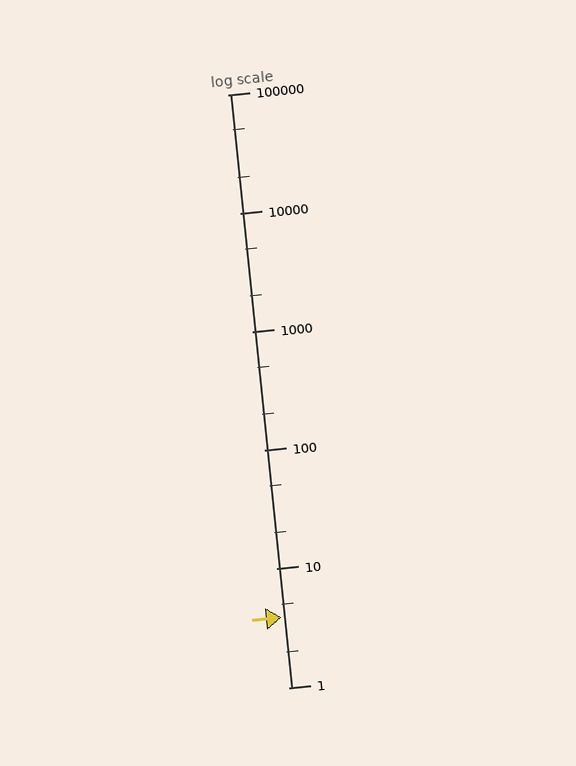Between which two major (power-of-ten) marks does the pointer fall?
The pointer is between 1 and 10.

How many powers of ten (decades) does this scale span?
The scale spans 5 decades, from 1 to 100000.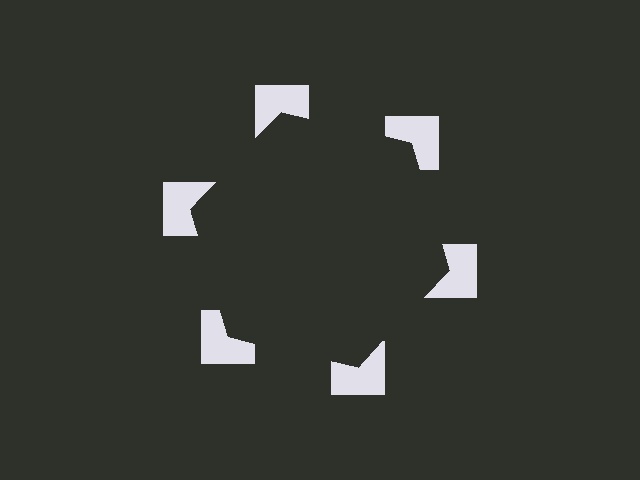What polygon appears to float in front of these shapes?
An illusory hexagon — its edges are inferred from the aligned wedge cuts in the notched squares, not physically drawn.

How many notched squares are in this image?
There are 6 — one at each vertex of the illusory hexagon.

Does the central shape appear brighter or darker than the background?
It typically appears slightly darker than the background, even though no actual brightness change is drawn.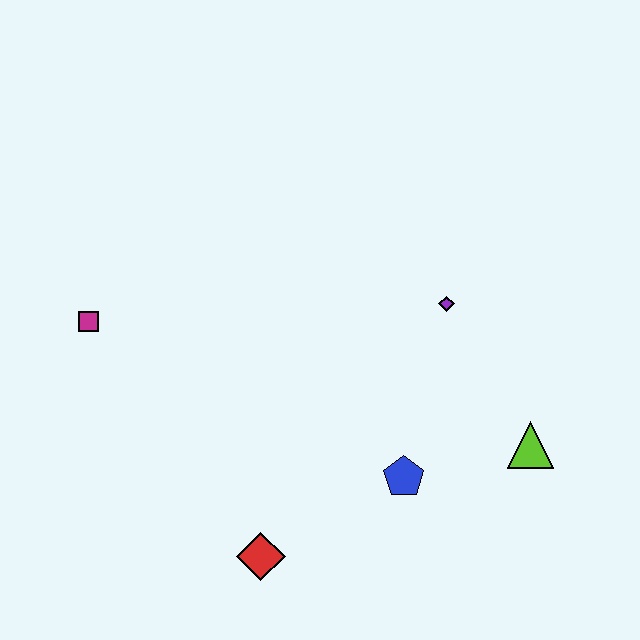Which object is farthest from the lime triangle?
The magenta square is farthest from the lime triangle.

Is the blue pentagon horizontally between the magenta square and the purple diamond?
Yes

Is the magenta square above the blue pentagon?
Yes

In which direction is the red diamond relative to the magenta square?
The red diamond is below the magenta square.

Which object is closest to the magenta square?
The red diamond is closest to the magenta square.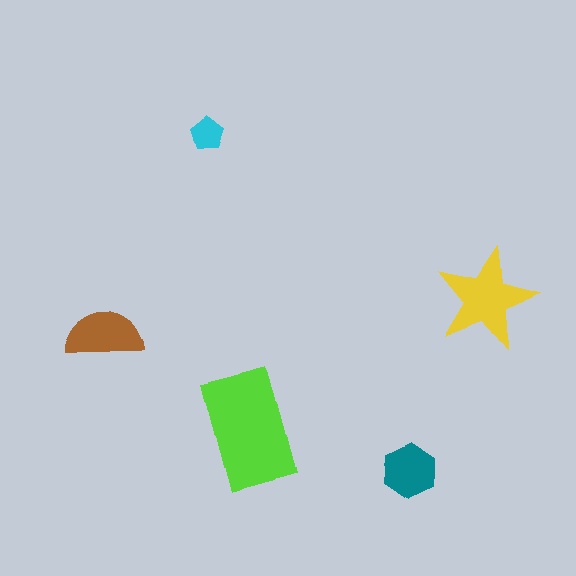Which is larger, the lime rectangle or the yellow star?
The lime rectangle.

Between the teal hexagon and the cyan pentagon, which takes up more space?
The teal hexagon.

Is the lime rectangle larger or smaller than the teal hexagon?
Larger.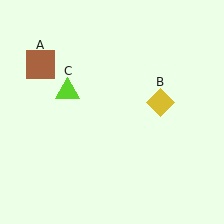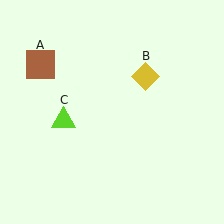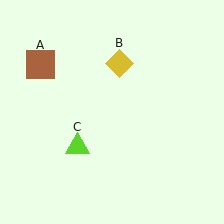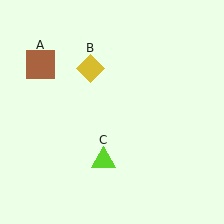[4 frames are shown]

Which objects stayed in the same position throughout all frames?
Brown square (object A) remained stationary.